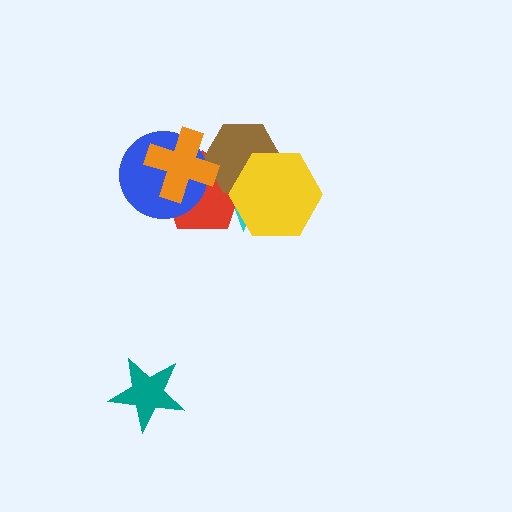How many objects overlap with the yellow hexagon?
3 objects overlap with the yellow hexagon.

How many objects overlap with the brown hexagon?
4 objects overlap with the brown hexagon.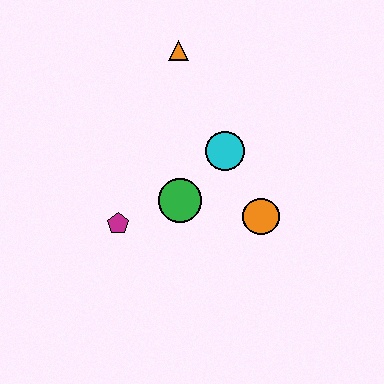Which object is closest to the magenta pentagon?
The green circle is closest to the magenta pentagon.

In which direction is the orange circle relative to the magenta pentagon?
The orange circle is to the right of the magenta pentagon.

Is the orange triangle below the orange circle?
No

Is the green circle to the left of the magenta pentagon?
No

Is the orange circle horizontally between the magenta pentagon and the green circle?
No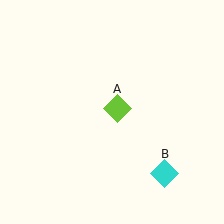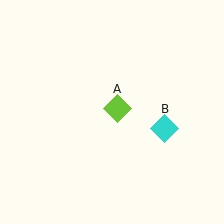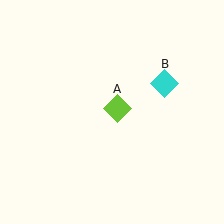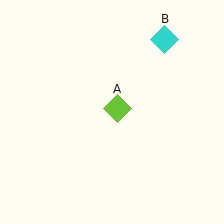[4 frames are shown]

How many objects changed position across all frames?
1 object changed position: cyan diamond (object B).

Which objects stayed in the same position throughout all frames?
Lime diamond (object A) remained stationary.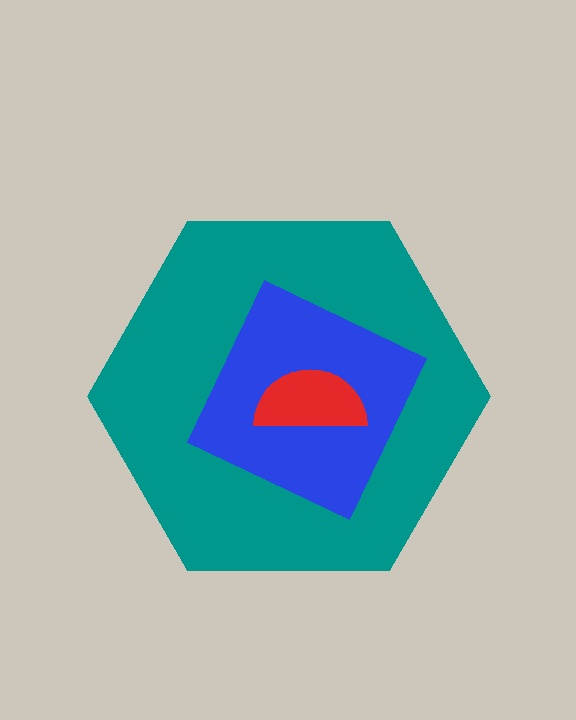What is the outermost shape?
The teal hexagon.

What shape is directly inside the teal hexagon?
The blue square.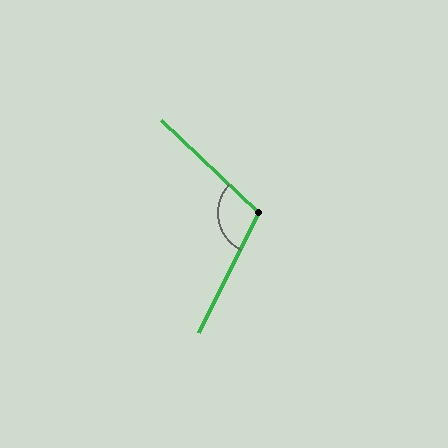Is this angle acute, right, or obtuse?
It is obtuse.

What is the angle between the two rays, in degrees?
Approximately 107 degrees.